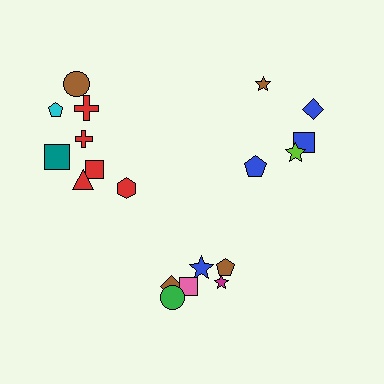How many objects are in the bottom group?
There are 6 objects.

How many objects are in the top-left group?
There are 8 objects.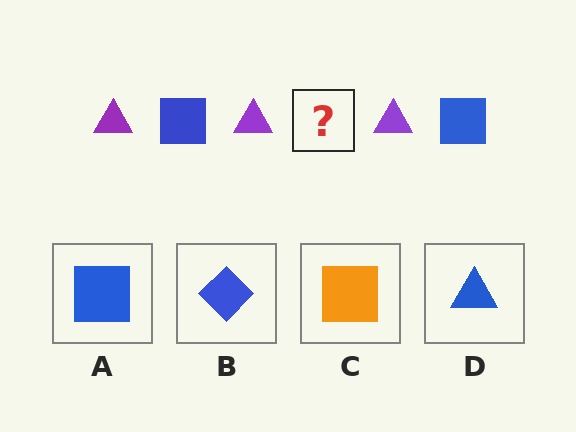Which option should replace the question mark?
Option A.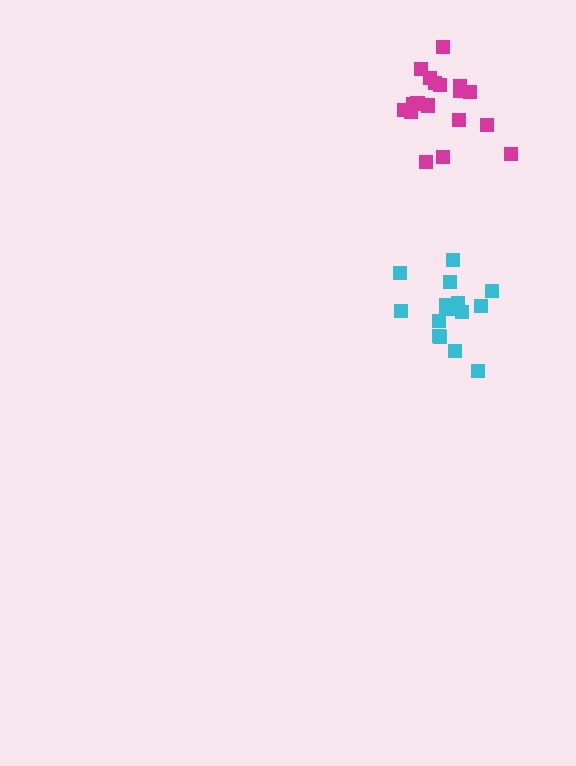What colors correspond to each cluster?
The clusters are colored: cyan, magenta.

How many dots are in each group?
Group 1: 16 dots, Group 2: 18 dots (34 total).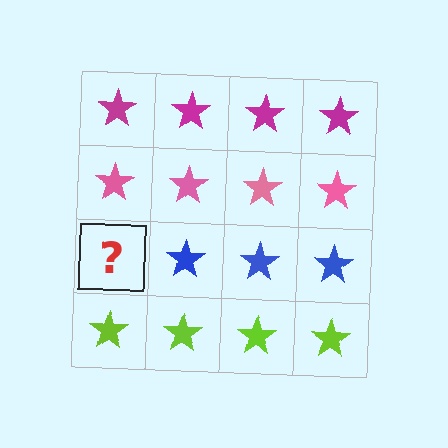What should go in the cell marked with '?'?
The missing cell should contain a blue star.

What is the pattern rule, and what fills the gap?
The rule is that each row has a consistent color. The gap should be filled with a blue star.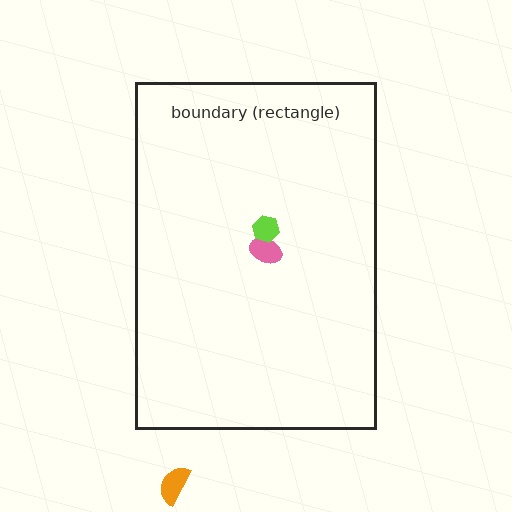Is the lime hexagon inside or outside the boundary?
Inside.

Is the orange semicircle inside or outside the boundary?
Outside.